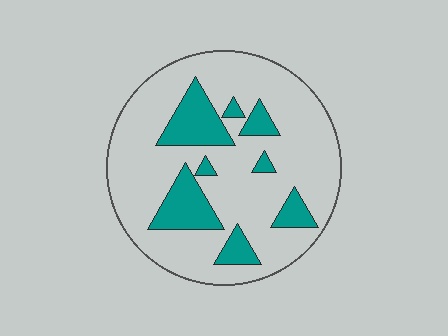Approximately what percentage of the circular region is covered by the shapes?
Approximately 20%.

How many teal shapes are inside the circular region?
8.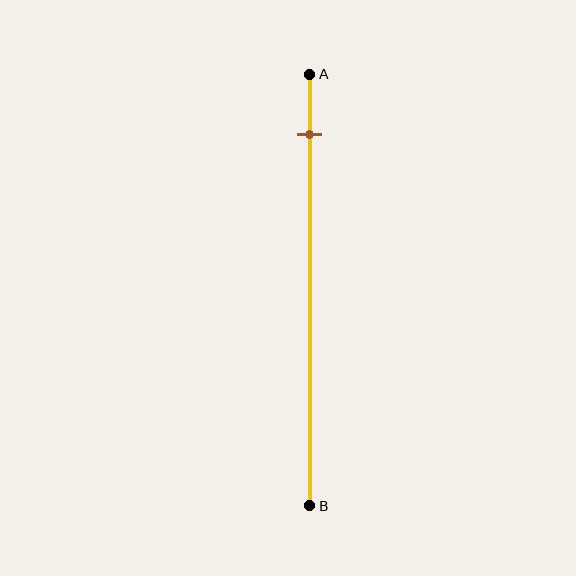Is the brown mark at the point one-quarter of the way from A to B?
No, the mark is at about 15% from A, not at the 25% one-quarter point.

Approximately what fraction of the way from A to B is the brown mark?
The brown mark is approximately 15% of the way from A to B.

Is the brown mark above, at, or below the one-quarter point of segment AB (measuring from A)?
The brown mark is above the one-quarter point of segment AB.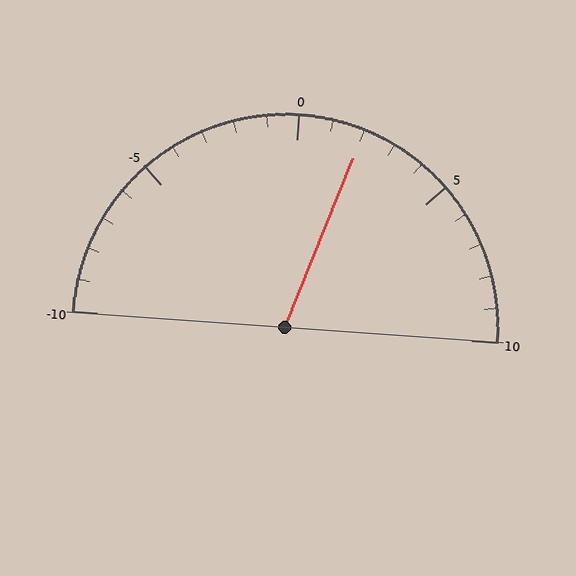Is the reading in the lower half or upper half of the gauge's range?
The reading is in the upper half of the range (-10 to 10).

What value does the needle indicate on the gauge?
The needle indicates approximately 2.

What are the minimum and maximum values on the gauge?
The gauge ranges from -10 to 10.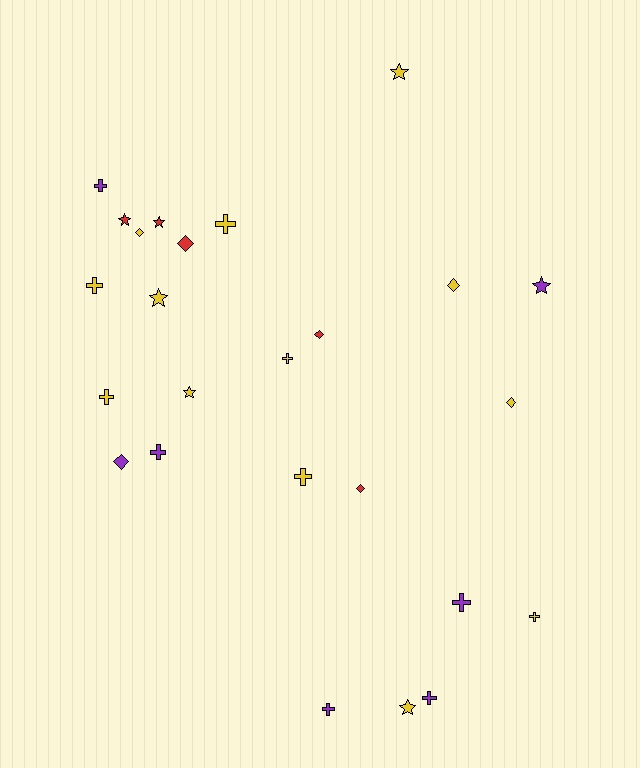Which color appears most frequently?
Yellow, with 13 objects.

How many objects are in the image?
There are 25 objects.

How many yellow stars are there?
There are 4 yellow stars.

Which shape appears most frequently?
Cross, with 11 objects.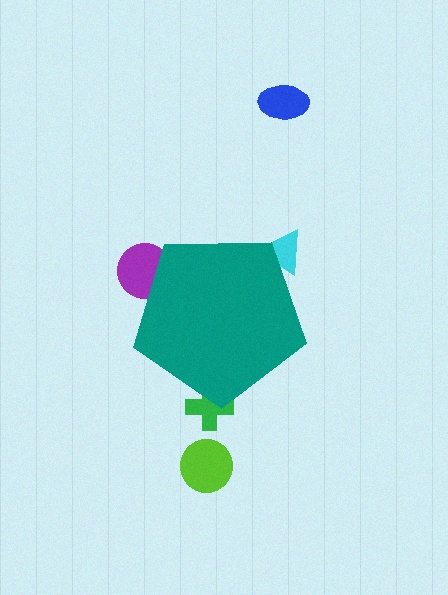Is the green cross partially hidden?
Yes, the green cross is partially hidden behind the teal pentagon.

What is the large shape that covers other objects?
A teal pentagon.